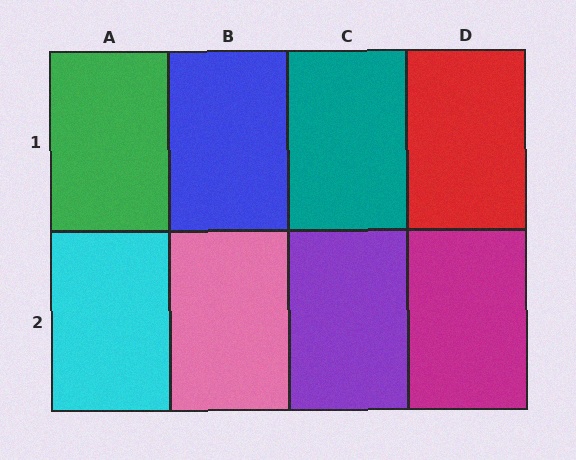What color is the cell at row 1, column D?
Red.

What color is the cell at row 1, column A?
Green.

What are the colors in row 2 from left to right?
Cyan, pink, purple, magenta.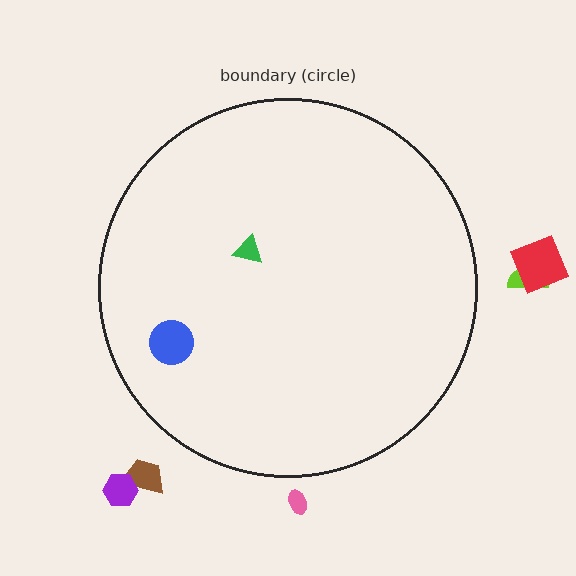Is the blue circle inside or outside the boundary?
Inside.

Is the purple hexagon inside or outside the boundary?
Outside.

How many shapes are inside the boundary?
2 inside, 5 outside.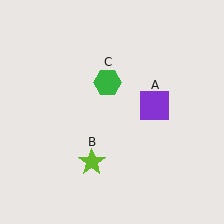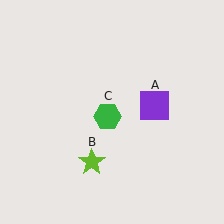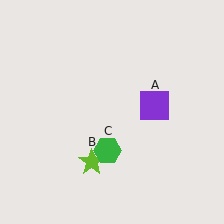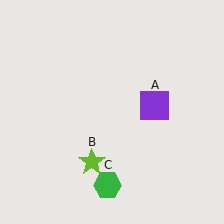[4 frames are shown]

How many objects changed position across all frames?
1 object changed position: green hexagon (object C).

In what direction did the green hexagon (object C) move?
The green hexagon (object C) moved down.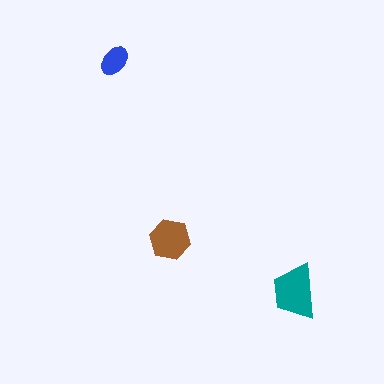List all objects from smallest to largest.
The blue ellipse, the brown hexagon, the teal trapezoid.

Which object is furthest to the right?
The teal trapezoid is rightmost.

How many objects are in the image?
There are 3 objects in the image.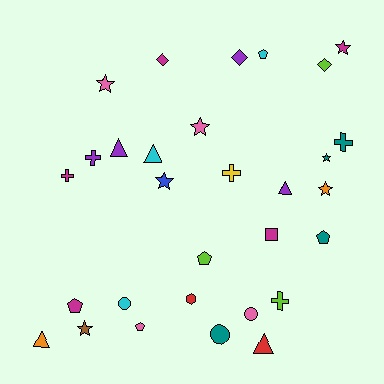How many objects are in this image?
There are 30 objects.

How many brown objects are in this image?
There is 1 brown object.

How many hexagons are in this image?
There is 1 hexagon.